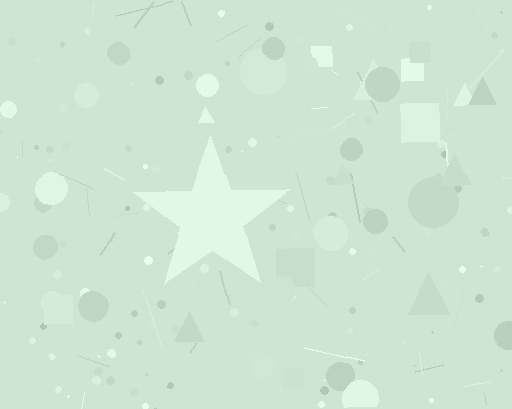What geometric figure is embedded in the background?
A star is embedded in the background.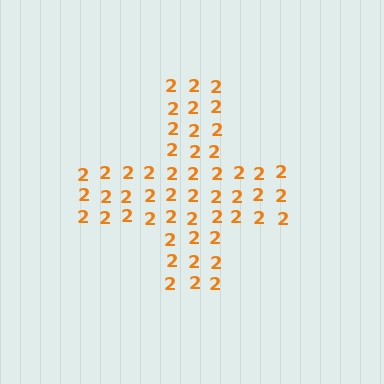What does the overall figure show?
The overall figure shows a cross.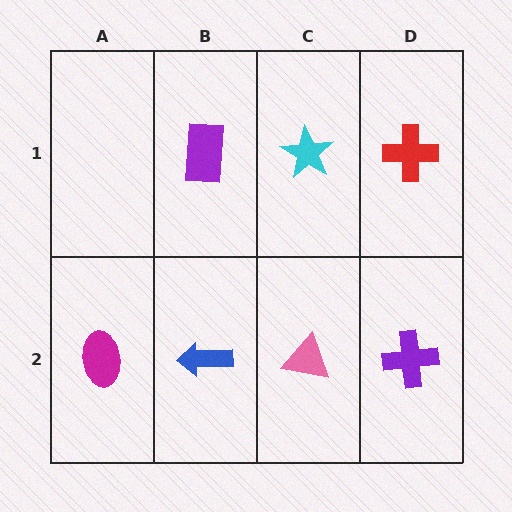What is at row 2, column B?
A blue arrow.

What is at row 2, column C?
A pink triangle.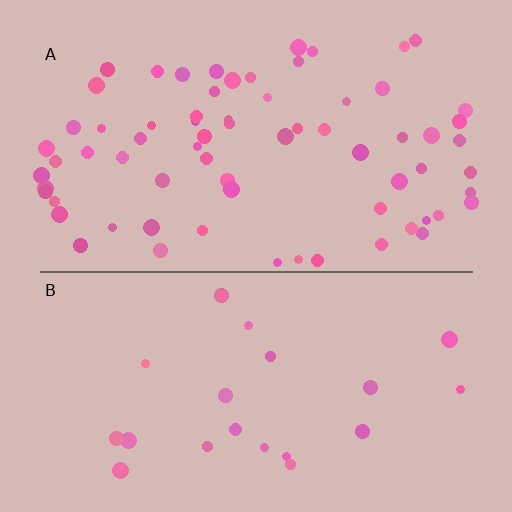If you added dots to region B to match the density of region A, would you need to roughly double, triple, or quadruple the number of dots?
Approximately triple.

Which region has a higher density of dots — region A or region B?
A (the top).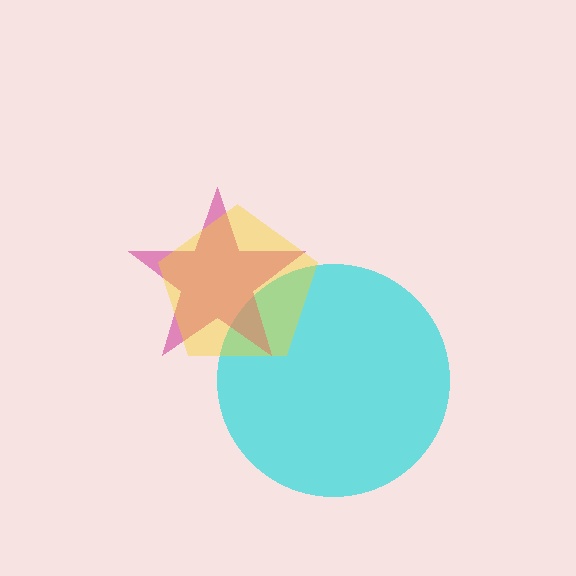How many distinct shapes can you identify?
There are 3 distinct shapes: a cyan circle, a magenta star, a yellow pentagon.